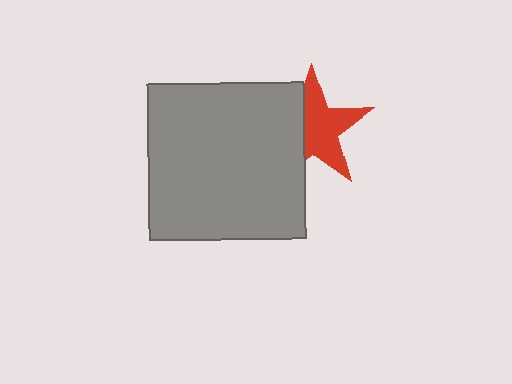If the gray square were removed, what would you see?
You would see the complete red star.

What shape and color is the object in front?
The object in front is a gray square.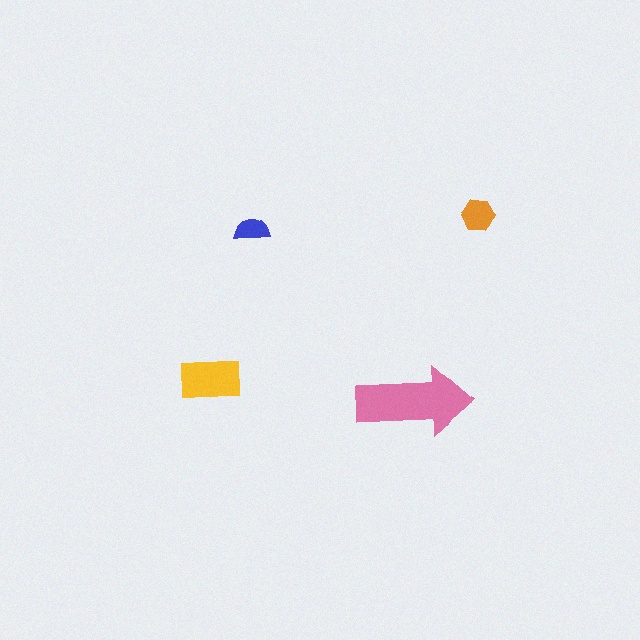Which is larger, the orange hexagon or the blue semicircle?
The orange hexagon.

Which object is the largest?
The pink arrow.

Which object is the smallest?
The blue semicircle.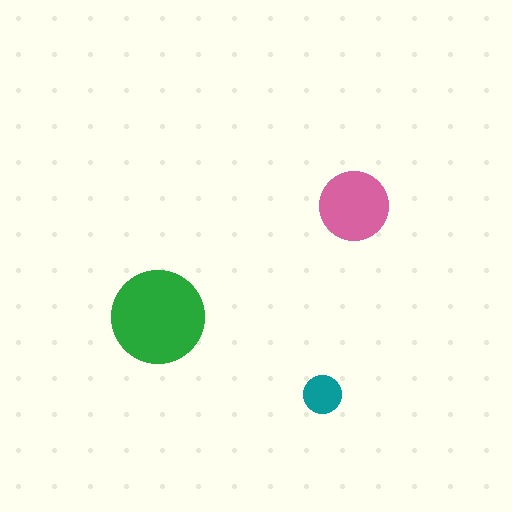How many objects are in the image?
There are 3 objects in the image.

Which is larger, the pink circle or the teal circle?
The pink one.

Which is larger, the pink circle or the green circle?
The green one.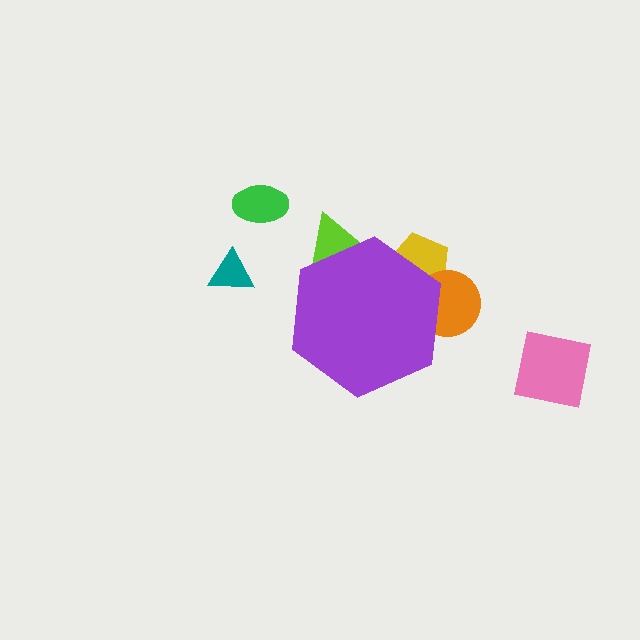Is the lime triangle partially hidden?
Yes, the lime triangle is partially hidden behind the purple hexagon.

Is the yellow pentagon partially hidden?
Yes, the yellow pentagon is partially hidden behind the purple hexagon.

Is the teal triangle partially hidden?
No, the teal triangle is fully visible.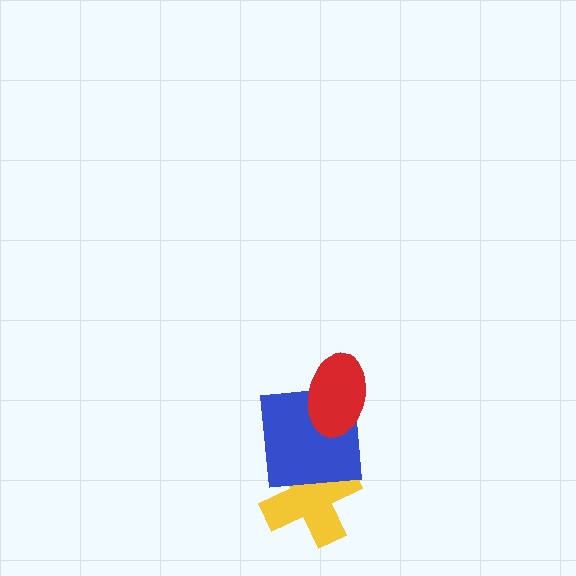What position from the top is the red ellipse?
The red ellipse is 1st from the top.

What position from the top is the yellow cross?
The yellow cross is 3rd from the top.